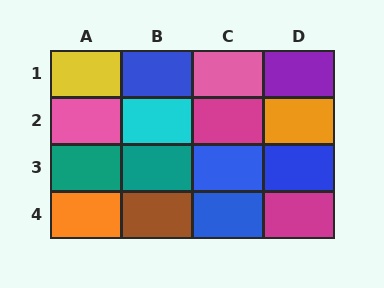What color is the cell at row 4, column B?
Brown.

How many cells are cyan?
1 cell is cyan.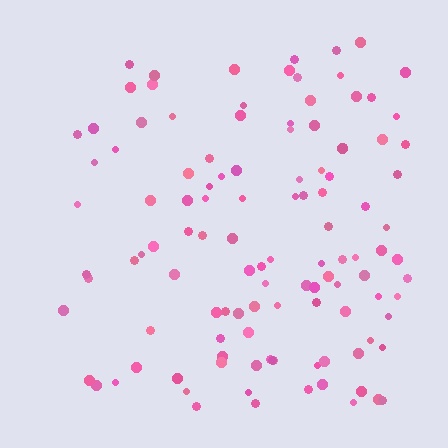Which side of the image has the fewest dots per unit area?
The left.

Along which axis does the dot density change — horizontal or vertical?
Horizontal.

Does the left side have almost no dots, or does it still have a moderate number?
Still a moderate number, just noticeably fewer than the right.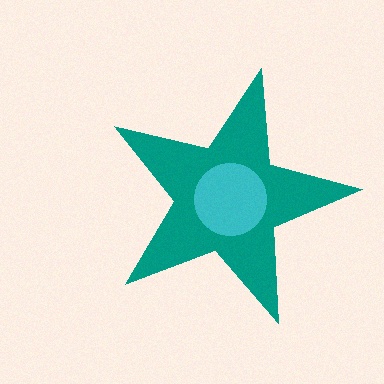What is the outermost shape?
The teal star.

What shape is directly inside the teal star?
The cyan circle.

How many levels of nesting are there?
2.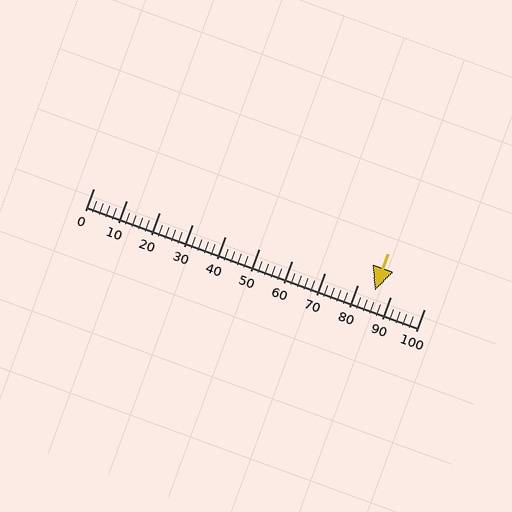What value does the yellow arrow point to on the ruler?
The yellow arrow points to approximately 85.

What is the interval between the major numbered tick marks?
The major tick marks are spaced 10 units apart.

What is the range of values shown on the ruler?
The ruler shows values from 0 to 100.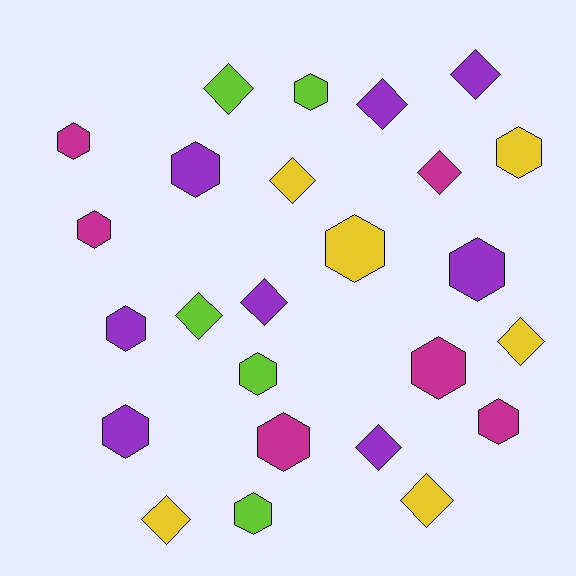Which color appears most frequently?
Purple, with 8 objects.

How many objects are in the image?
There are 25 objects.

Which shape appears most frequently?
Hexagon, with 14 objects.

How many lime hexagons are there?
There are 3 lime hexagons.